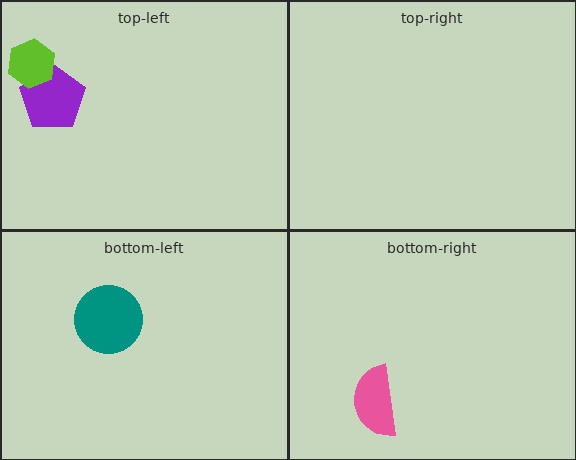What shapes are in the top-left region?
The purple pentagon, the lime hexagon.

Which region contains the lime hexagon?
The top-left region.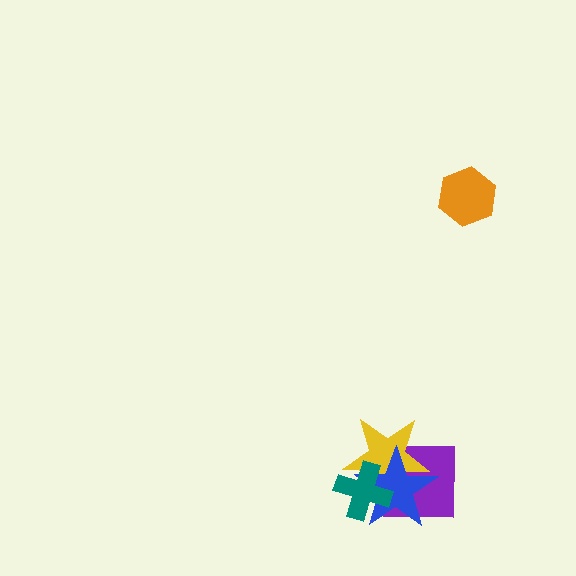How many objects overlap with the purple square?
3 objects overlap with the purple square.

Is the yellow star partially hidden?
Yes, it is partially covered by another shape.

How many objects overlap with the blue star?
3 objects overlap with the blue star.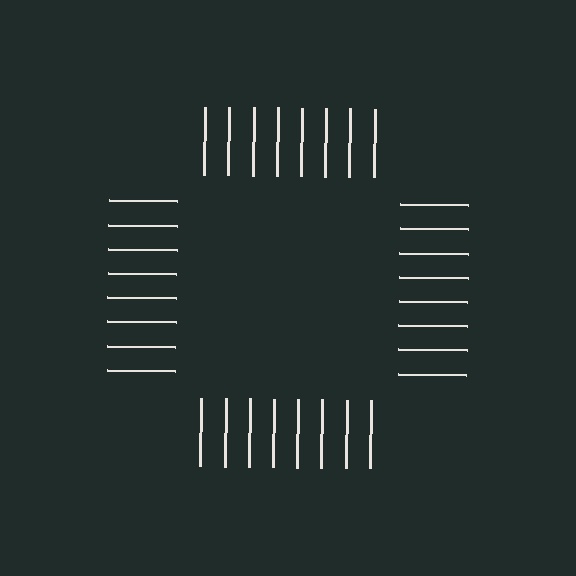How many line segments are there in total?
32 — 8 along each of the 4 edges.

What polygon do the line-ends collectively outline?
An illusory square — the line segments terminate on its edges but no continuous stroke is drawn.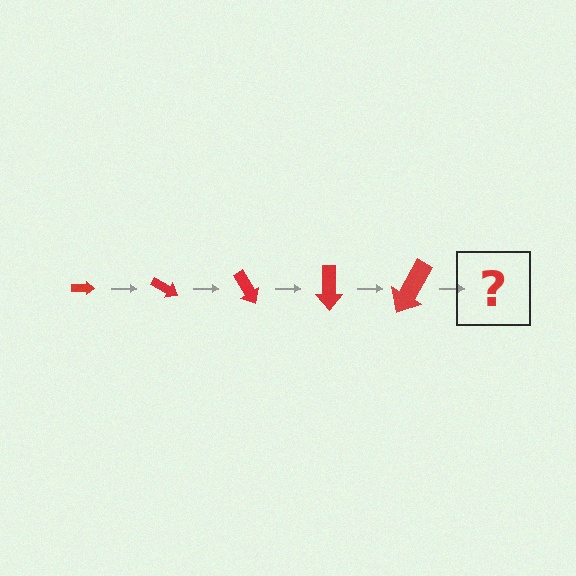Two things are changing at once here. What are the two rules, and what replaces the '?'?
The two rules are that the arrow grows larger each step and it rotates 30 degrees each step. The '?' should be an arrow, larger than the previous one and rotated 150 degrees from the start.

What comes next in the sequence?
The next element should be an arrow, larger than the previous one and rotated 150 degrees from the start.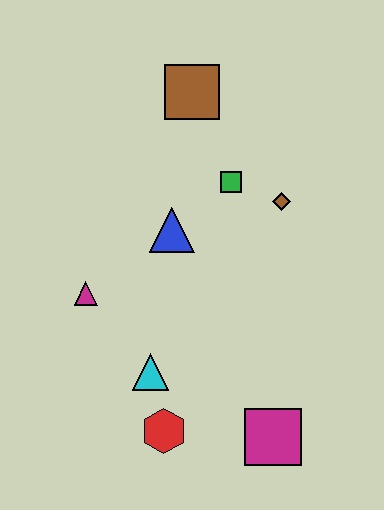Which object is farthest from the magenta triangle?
The magenta square is farthest from the magenta triangle.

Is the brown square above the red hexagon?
Yes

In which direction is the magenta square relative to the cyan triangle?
The magenta square is to the right of the cyan triangle.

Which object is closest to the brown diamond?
The green square is closest to the brown diamond.